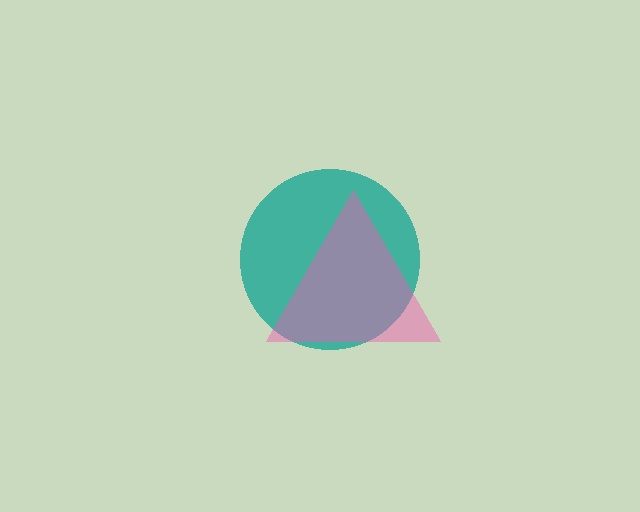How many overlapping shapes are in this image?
There are 2 overlapping shapes in the image.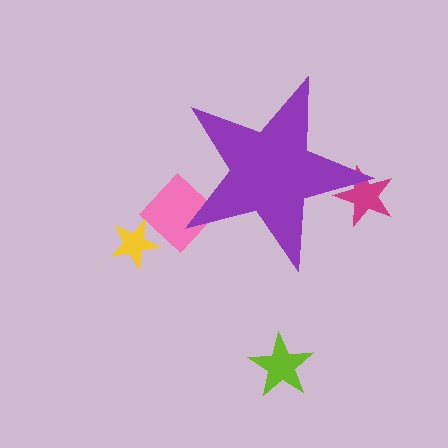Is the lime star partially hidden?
No, the lime star is fully visible.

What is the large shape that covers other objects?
A purple star.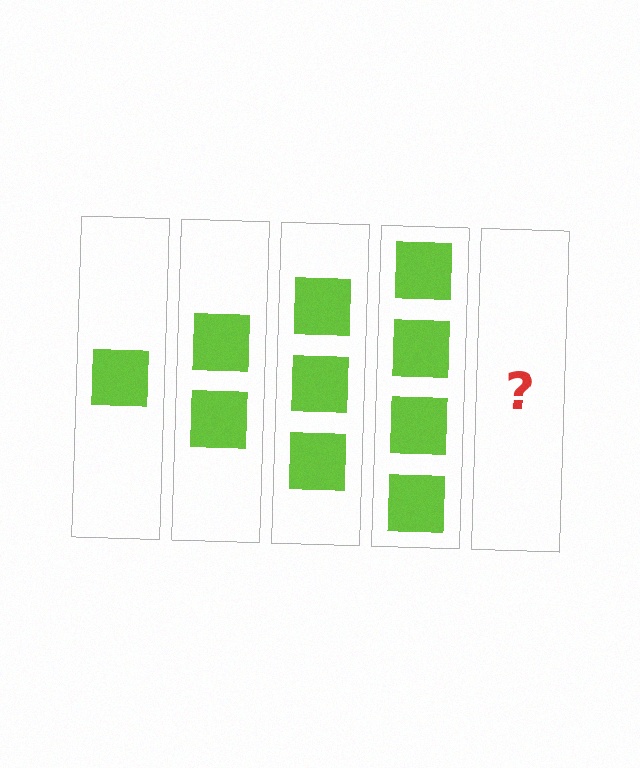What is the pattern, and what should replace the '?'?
The pattern is that each step adds one more square. The '?' should be 5 squares.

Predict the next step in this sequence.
The next step is 5 squares.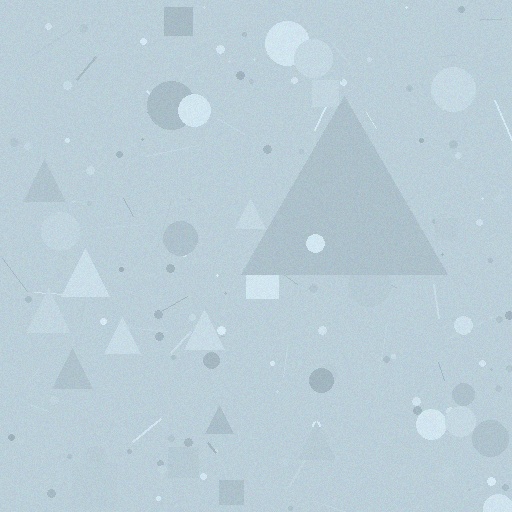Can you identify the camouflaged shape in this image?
The camouflaged shape is a triangle.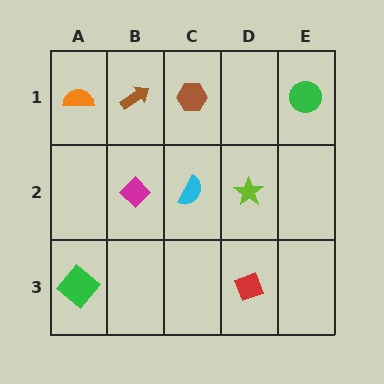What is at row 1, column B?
A brown arrow.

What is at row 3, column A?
A green diamond.